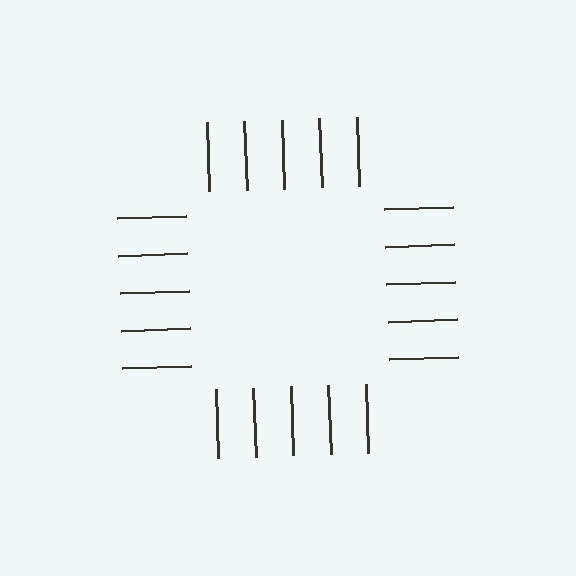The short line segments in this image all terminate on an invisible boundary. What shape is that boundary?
An illusory square — the line segments terminate on its edges but no continuous stroke is drawn.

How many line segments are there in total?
20 — 5 along each of the 4 edges.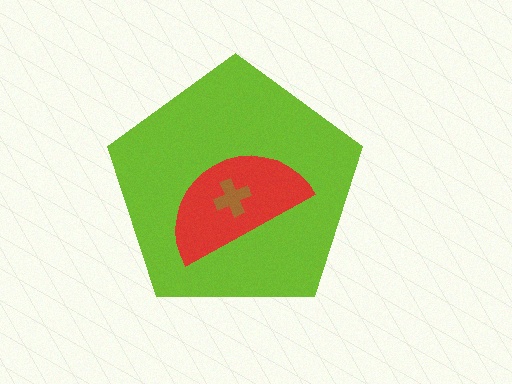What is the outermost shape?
The lime pentagon.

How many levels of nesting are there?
3.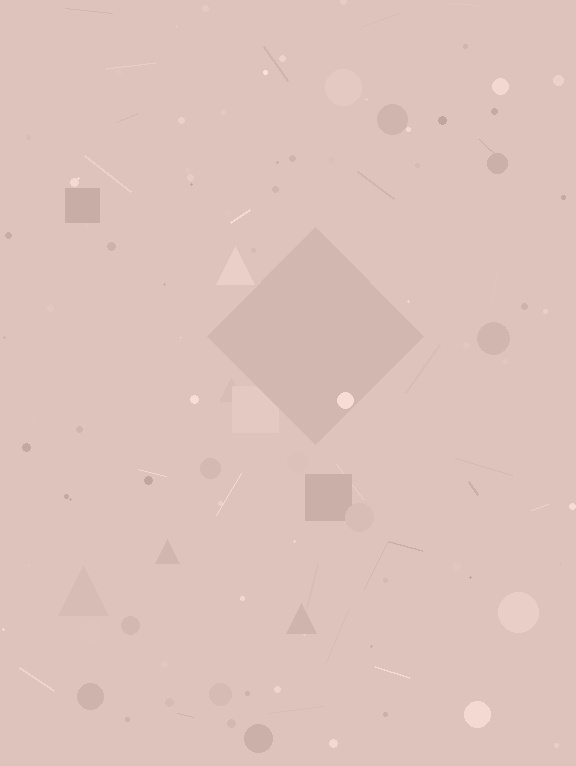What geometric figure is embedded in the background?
A diamond is embedded in the background.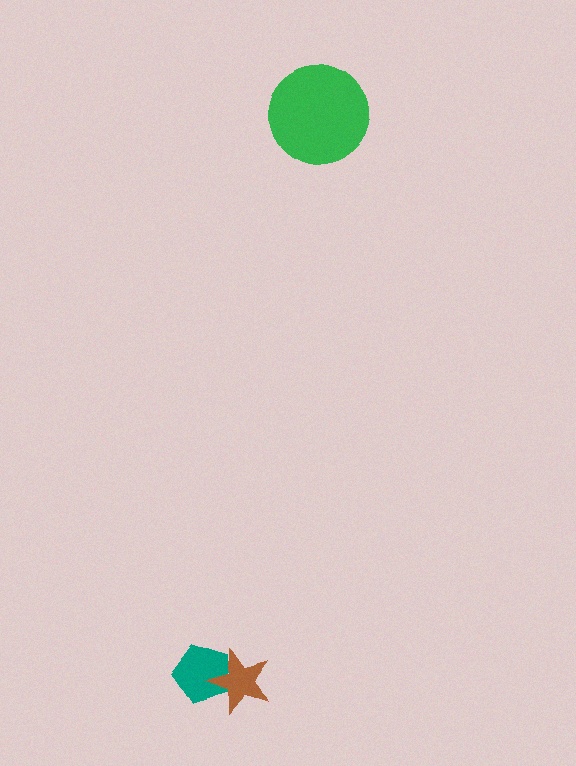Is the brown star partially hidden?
No, no other shape covers it.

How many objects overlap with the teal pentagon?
1 object overlaps with the teal pentagon.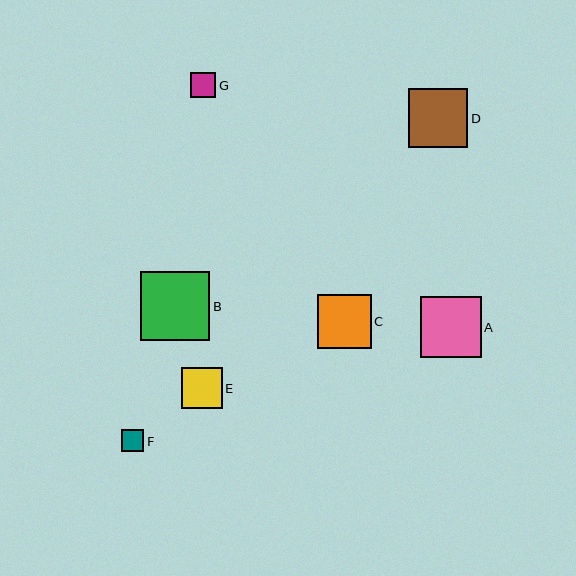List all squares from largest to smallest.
From largest to smallest: B, A, D, C, E, G, F.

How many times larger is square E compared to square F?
Square E is approximately 1.9 times the size of square F.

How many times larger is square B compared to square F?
Square B is approximately 3.1 times the size of square F.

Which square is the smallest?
Square F is the smallest with a size of approximately 22 pixels.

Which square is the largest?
Square B is the largest with a size of approximately 69 pixels.